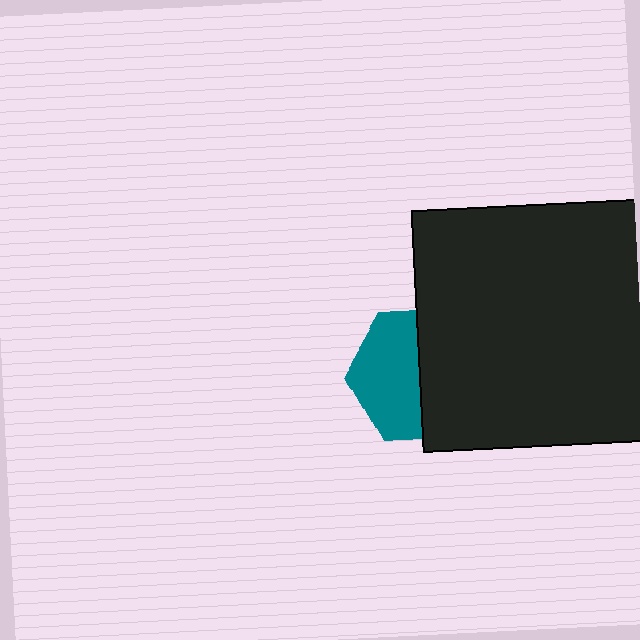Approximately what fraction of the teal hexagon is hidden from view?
Roughly 50% of the teal hexagon is hidden behind the black square.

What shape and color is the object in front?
The object in front is a black square.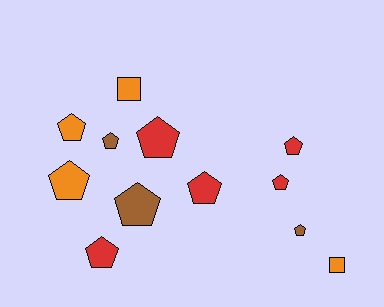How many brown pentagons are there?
There are 3 brown pentagons.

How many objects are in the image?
There are 12 objects.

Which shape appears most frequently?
Pentagon, with 10 objects.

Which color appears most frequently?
Red, with 5 objects.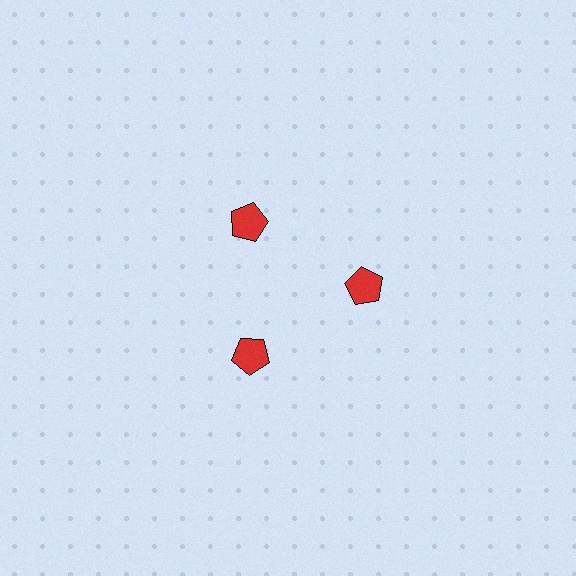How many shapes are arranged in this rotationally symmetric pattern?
There are 3 shapes, arranged in 3 groups of 1.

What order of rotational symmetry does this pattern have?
This pattern has 3-fold rotational symmetry.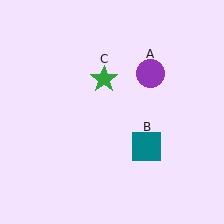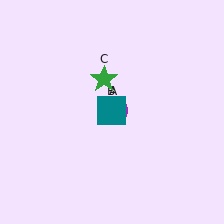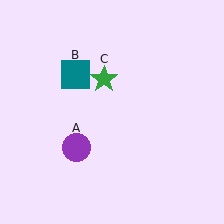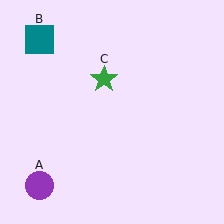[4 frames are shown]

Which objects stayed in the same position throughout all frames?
Green star (object C) remained stationary.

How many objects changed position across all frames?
2 objects changed position: purple circle (object A), teal square (object B).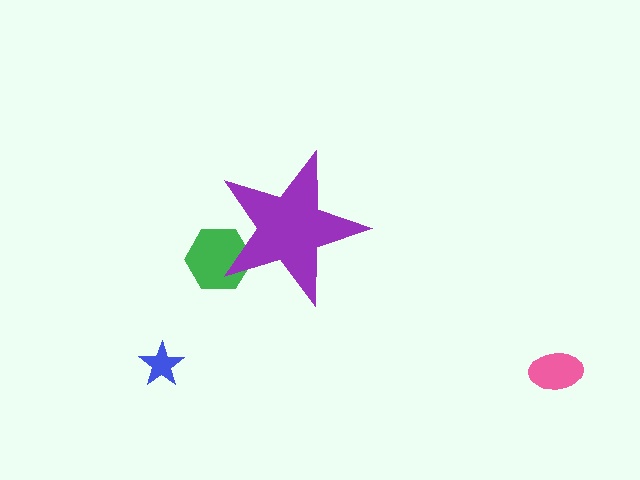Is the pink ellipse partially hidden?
No, the pink ellipse is fully visible.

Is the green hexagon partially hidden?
Yes, the green hexagon is partially hidden behind the purple star.